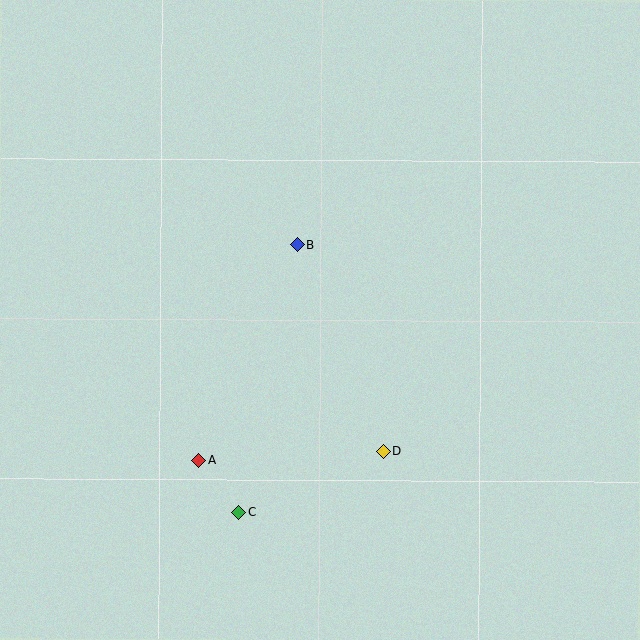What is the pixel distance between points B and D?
The distance between B and D is 224 pixels.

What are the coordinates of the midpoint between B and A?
The midpoint between B and A is at (248, 353).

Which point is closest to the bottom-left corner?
Point A is closest to the bottom-left corner.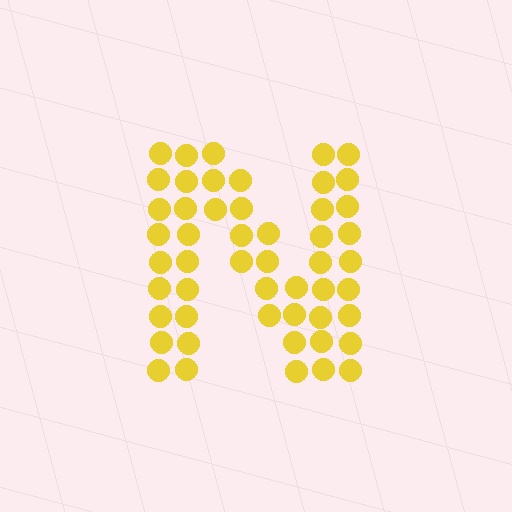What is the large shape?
The large shape is the letter N.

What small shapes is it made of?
It is made of small circles.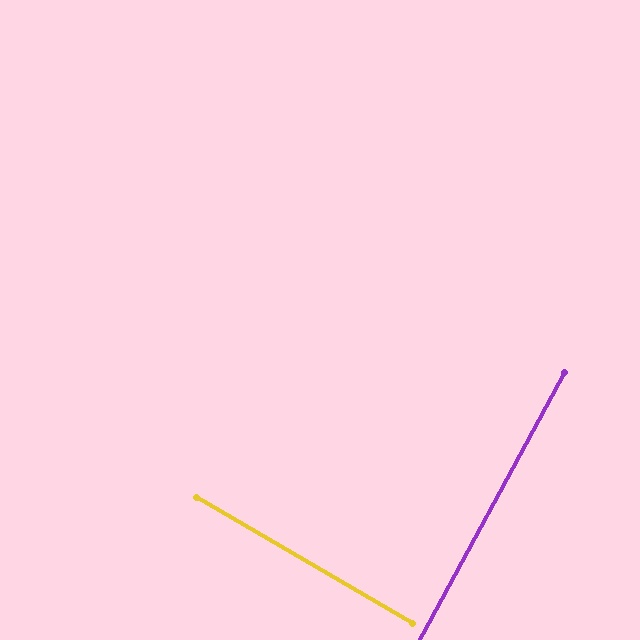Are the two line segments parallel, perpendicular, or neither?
Perpendicular — they meet at approximately 88°.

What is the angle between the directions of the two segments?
Approximately 88 degrees.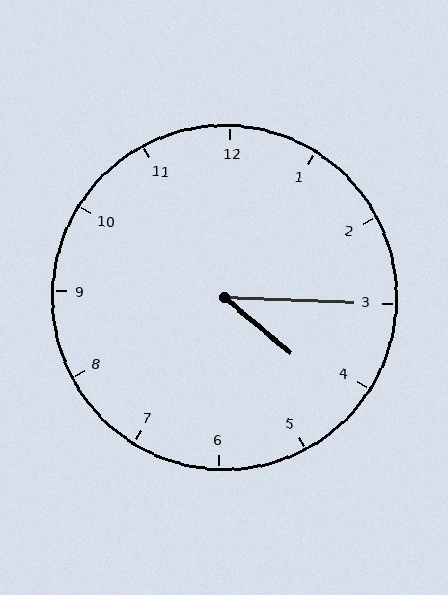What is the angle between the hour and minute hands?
Approximately 38 degrees.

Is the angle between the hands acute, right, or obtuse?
It is acute.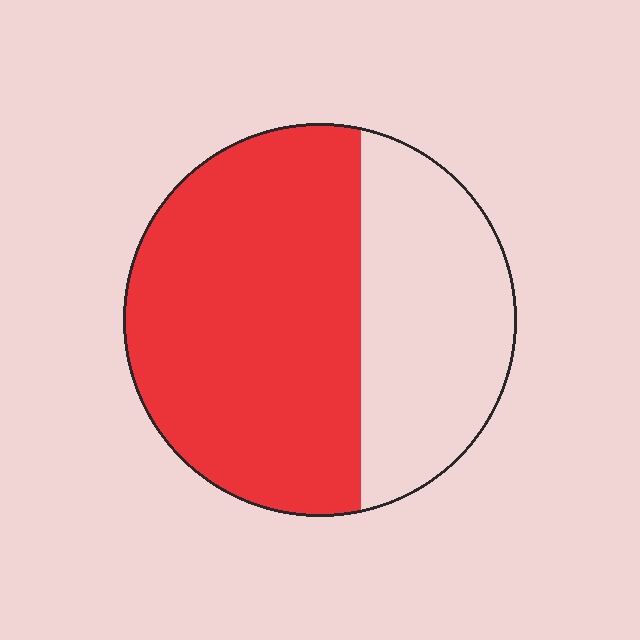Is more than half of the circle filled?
Yes.